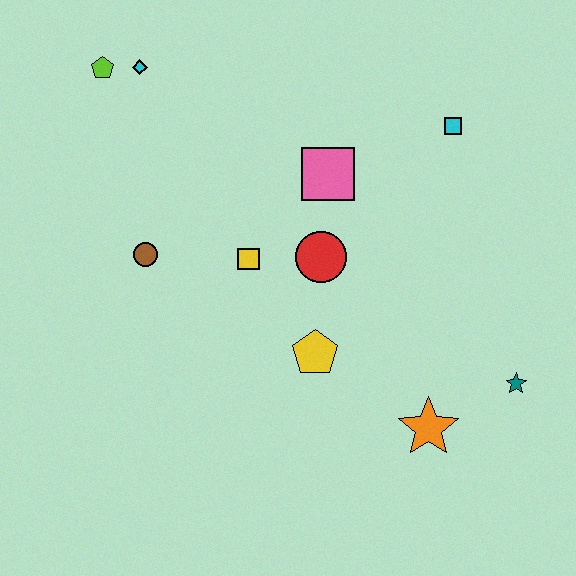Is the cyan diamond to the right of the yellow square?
No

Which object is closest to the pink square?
The red circle is closest to the pink square.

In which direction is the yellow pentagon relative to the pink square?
The yellow pentagon is below the pink square.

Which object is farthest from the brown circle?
The teal star is farthest from the brown circle.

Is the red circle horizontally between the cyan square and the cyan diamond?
Yes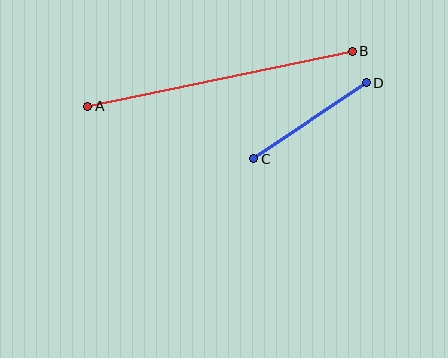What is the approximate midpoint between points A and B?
The midpoint is at approximately (220, 79) pixels.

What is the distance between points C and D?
The distance is approximately 136 pixels.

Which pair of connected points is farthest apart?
Points A and B are farthest apart.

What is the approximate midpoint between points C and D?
The midpoint is at approximately (310, 121) pixels.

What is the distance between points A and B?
The distance is approximately 270 pixels.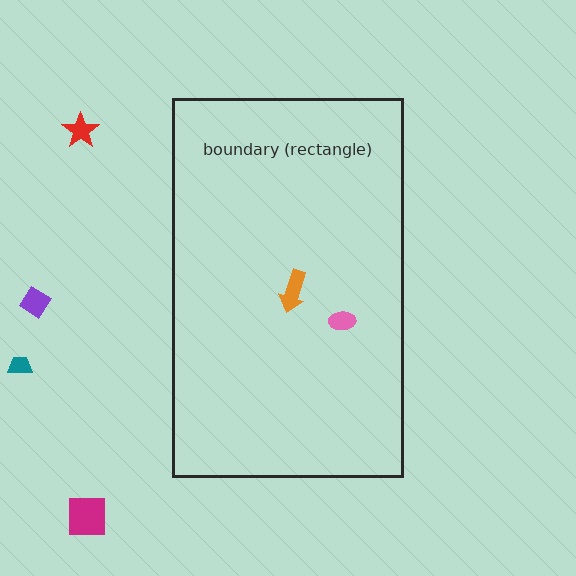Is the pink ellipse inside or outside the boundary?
Inside.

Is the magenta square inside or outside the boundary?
Outside.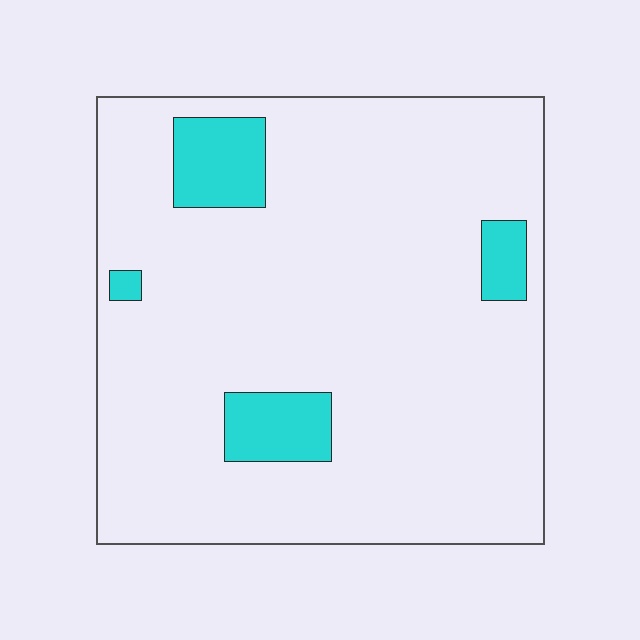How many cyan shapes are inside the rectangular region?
4.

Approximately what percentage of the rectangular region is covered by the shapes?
Approximately 10%.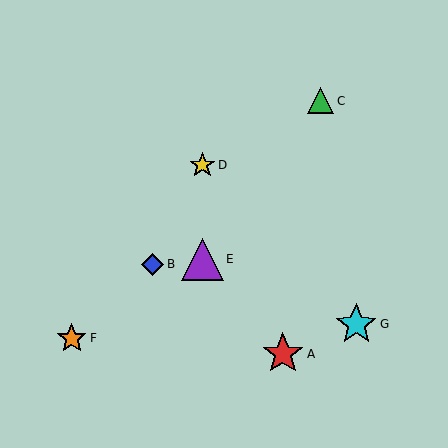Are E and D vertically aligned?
Yes, both are at x≈202.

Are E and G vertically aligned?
No, E is at x≈202 and G is at x≈356.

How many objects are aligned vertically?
2 objects (D, E) are aligned vertically.